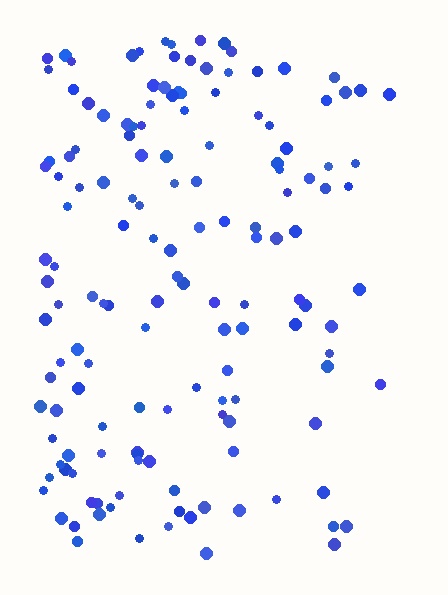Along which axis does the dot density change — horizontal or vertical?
Horizontal.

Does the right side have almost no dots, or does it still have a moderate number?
Still a moderate number, just noticeably fewer than the left.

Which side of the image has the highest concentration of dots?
The left.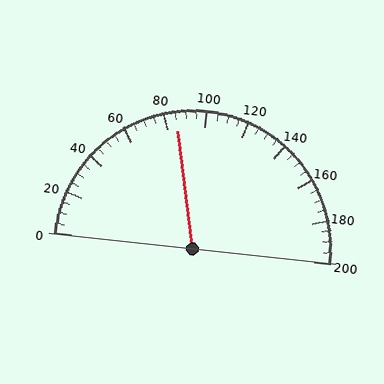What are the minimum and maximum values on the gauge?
The gauge ranges from 0 to 200.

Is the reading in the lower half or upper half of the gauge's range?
The reading is in the lower half of the range (0 to 200).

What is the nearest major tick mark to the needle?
The nearest major tick mark is 80.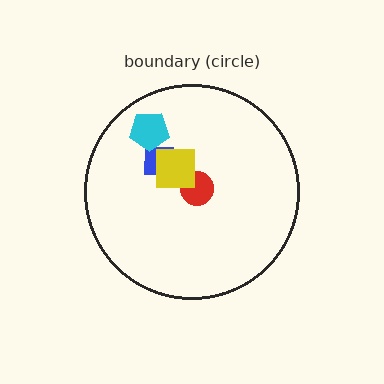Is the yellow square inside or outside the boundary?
Inside.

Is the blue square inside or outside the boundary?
Inside.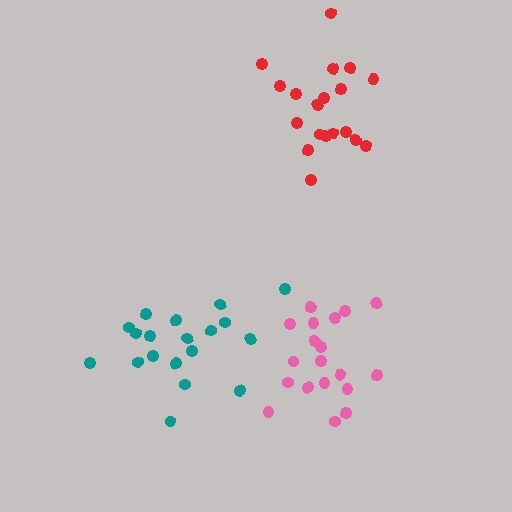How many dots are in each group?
Group 1: 19 dots, Group 2: 19 dots, Group 3: 19 dots (57 total).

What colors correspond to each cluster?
The clusters are colored: teal, red, pink.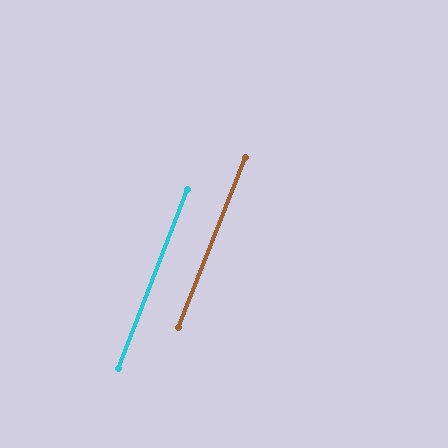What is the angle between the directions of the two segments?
Approximately 0 degrees.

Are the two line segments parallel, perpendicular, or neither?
Parallel — their directions differ by only 0.4°.